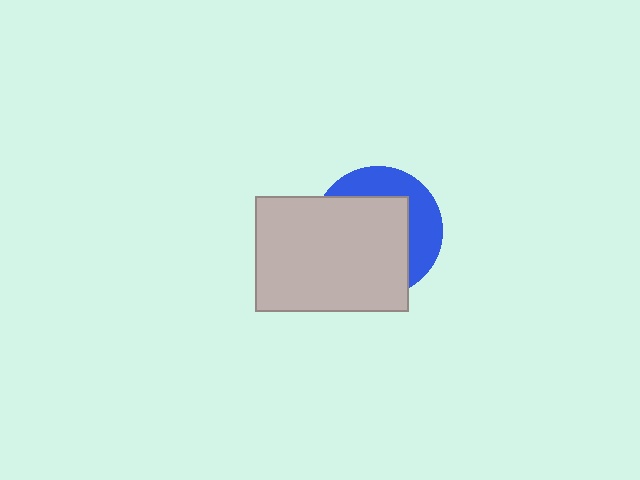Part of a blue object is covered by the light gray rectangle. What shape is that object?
It is a circle.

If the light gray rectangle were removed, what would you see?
You would see the complete blue circle.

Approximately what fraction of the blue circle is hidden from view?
Roughly 65% of the blue circle is hidden behind the light gray rectangle.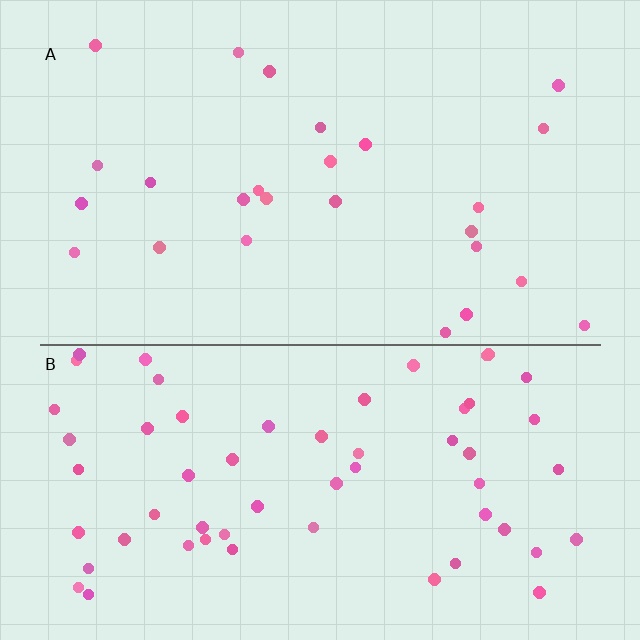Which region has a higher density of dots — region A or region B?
B (the bottom).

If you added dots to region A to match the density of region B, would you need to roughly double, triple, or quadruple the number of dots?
Approximately double.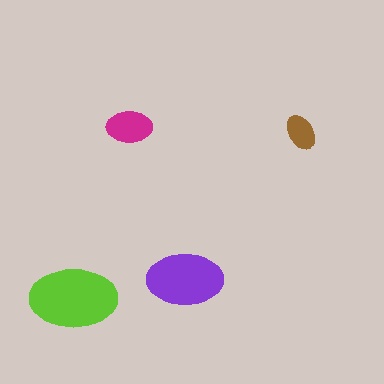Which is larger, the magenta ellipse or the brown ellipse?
The magenta one.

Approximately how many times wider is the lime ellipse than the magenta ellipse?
About 2 times wider.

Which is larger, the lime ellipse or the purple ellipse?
The lime one.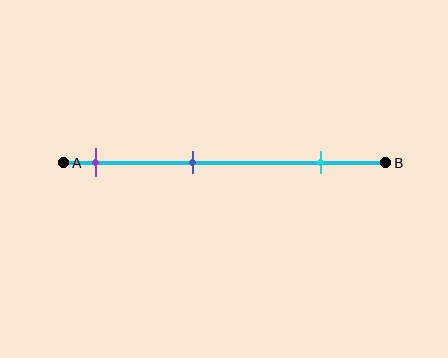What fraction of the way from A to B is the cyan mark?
The cyan mark is approximately 80% (0.8) of the way from A to B.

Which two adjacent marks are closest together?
The purple and blue marks are the closest adjacent pair.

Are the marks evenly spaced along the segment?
Yes, the marks are approximately evenly spaced.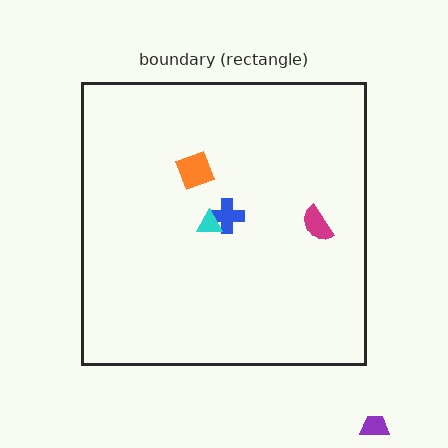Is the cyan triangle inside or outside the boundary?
Inside.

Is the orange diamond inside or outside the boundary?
Inside.